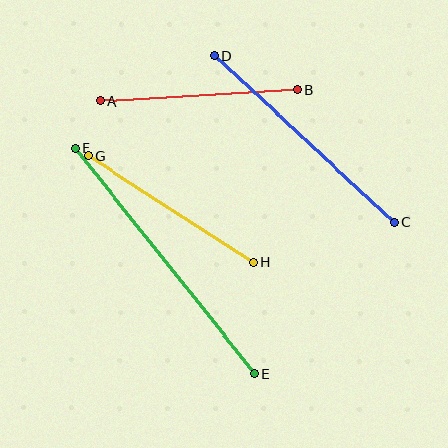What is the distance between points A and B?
The distance is approximately 197 pixels.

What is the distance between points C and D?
The distance is approximately 245 pixels.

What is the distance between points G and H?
The distance is approximately 196 pixels.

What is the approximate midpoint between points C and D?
The midpoint is at approximately (304, 139) pixels.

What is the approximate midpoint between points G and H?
The midpoint is at approximately (171, 209) pixels.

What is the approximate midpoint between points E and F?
The midpoint is at approximately (165, 261) pixels.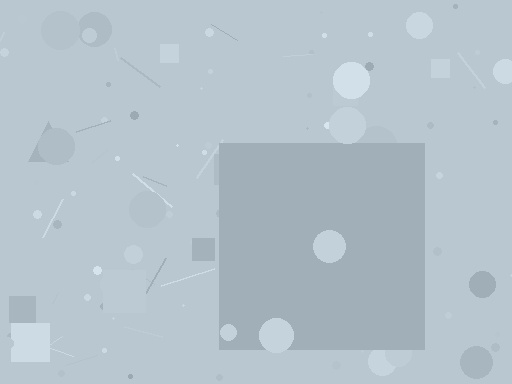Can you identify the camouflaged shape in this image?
The camouflaged shape is a square.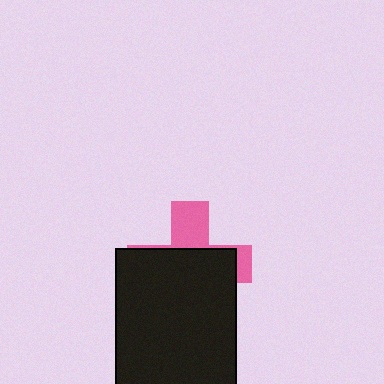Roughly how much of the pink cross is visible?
A small part of it is visible (roughly 30%).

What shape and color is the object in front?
The object in front is a black rectangle.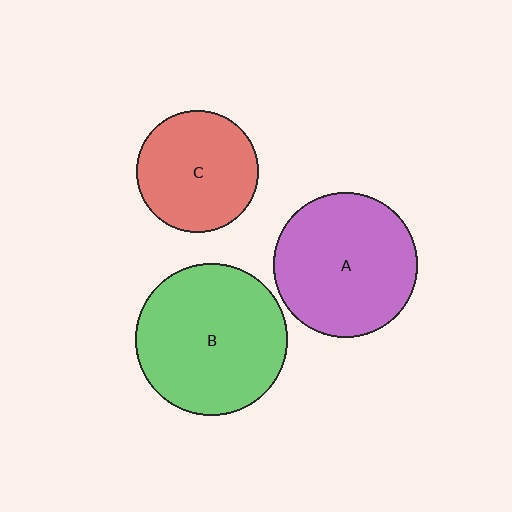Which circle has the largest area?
Circle B (green).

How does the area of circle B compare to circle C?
Approximately 1.6 times.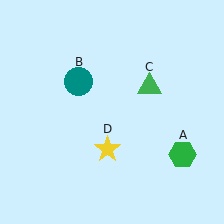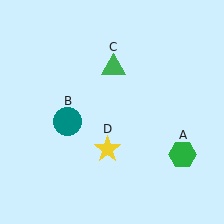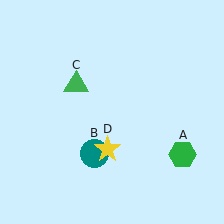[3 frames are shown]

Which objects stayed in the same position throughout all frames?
Green hexagon (object A) and yellow star (object D) remained stationary.